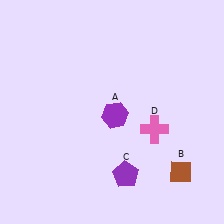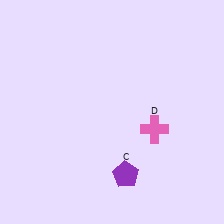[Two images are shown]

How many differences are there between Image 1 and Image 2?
There are 2 differences between the two images.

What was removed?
The brown diamond (B), the purple hexagon (A) were removed in Image 2.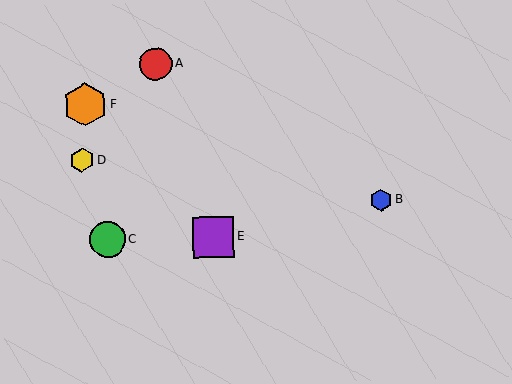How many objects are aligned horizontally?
2 objects (C, E) are aligned horizontally.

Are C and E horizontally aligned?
Yes, both are at y≈240.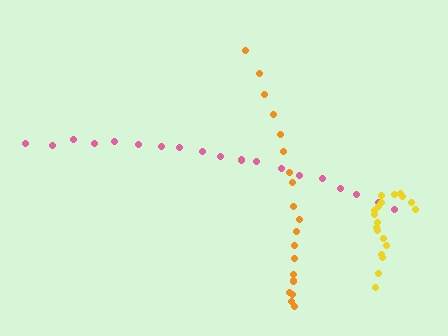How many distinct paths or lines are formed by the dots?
There are 3 distinct paths.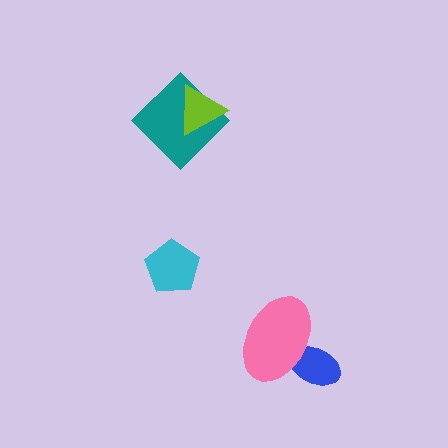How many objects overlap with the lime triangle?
1 object overlaps with the lime triangle.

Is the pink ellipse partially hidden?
No, no other shape covers it.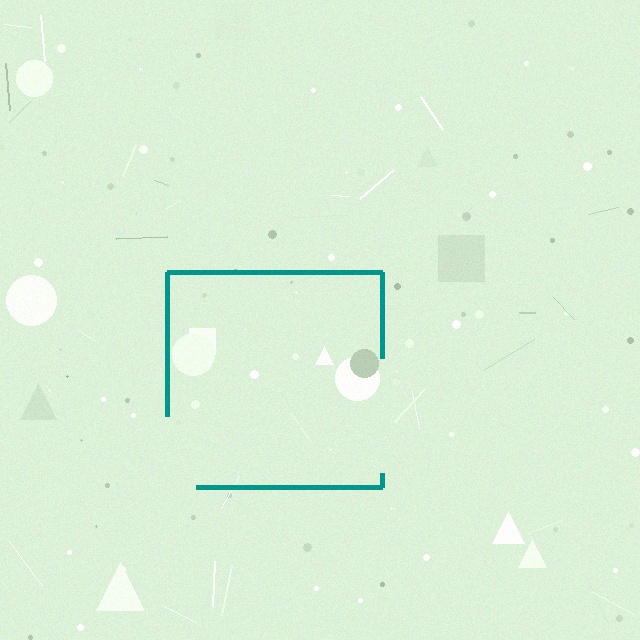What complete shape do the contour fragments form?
The contour fragments form a square.